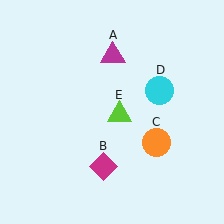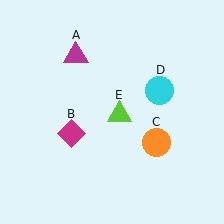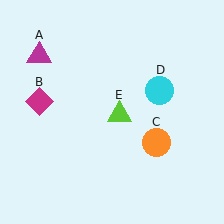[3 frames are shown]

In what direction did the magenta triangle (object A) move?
The magenta triangle (object A) moved left.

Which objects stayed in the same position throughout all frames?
Orange circle (object C) and cyan circle (object D) and lime triangle (object E) remained stationary.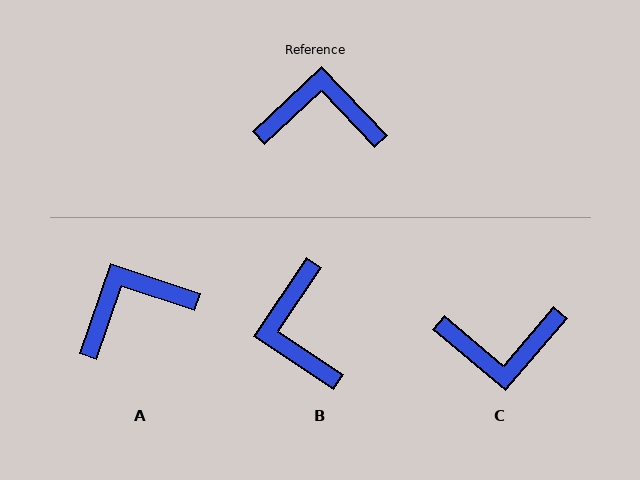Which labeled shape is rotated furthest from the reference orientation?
C, about 174 degrees away.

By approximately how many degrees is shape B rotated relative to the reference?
Approximately 103 degrees counter-clockwise.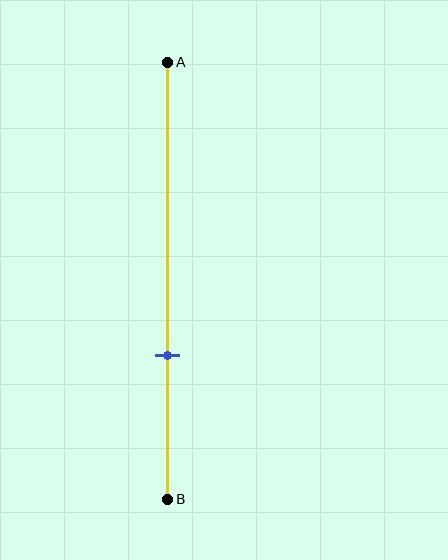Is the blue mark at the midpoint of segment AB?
No, the mark is at about 65% from A, not at the 50% midpoint.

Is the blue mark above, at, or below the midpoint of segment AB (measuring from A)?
The blue mark is below the midpoint of segment AB.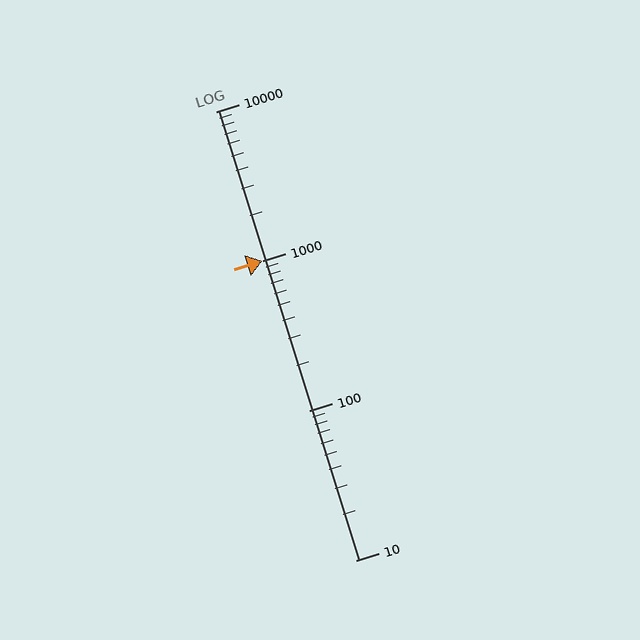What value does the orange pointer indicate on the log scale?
The pointer indicates approximately 1000.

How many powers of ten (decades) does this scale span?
The scale spans 3 decades, from 10 to 10000.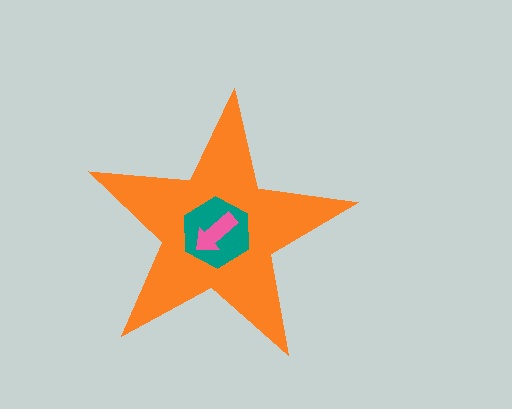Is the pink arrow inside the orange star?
Yes.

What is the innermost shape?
The pink arrow.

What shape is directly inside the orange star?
The teal hexagon.